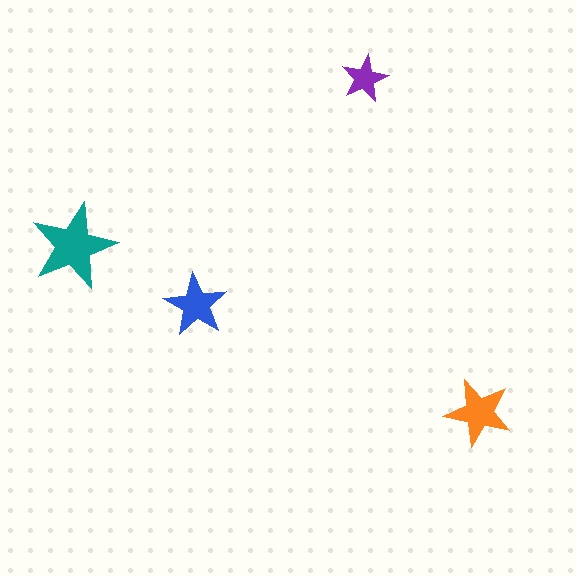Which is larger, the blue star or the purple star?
The blue one.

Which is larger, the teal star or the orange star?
The teal one.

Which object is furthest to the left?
The teal star is leftmost.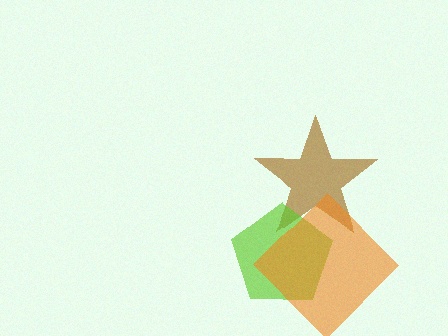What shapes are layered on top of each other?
The layered shapes are: a brown star, a lime pentagon, an orange diamond.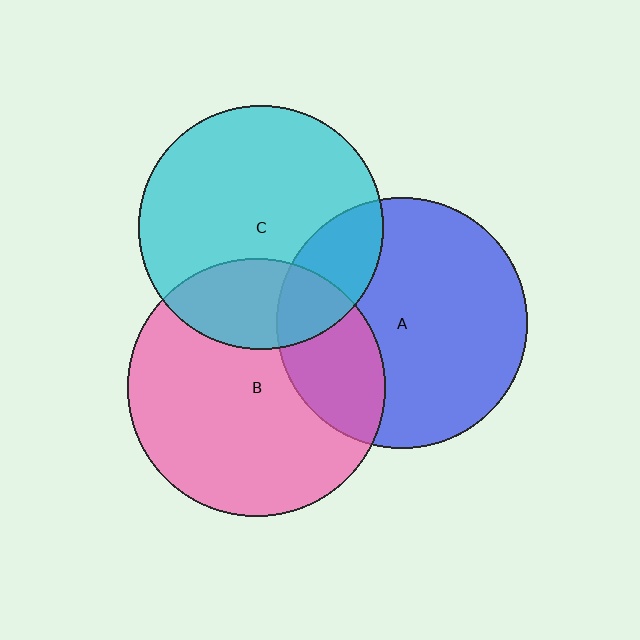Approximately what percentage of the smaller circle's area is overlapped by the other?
Approximately 25%.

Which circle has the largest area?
Circle B (pink).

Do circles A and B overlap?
Yes.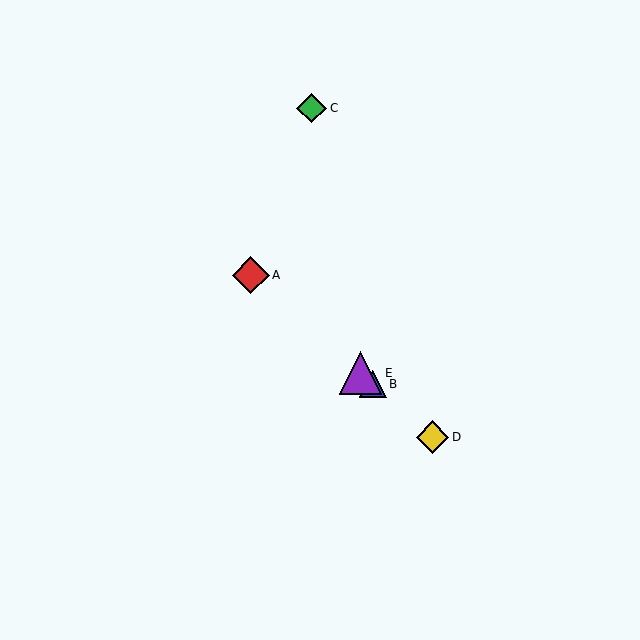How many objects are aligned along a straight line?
4 objects (A, B, D, E) are aligned along a straight line.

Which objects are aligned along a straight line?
Objects A, B, D, E are aligned along a straight line.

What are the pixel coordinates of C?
Object C is at (312, 108).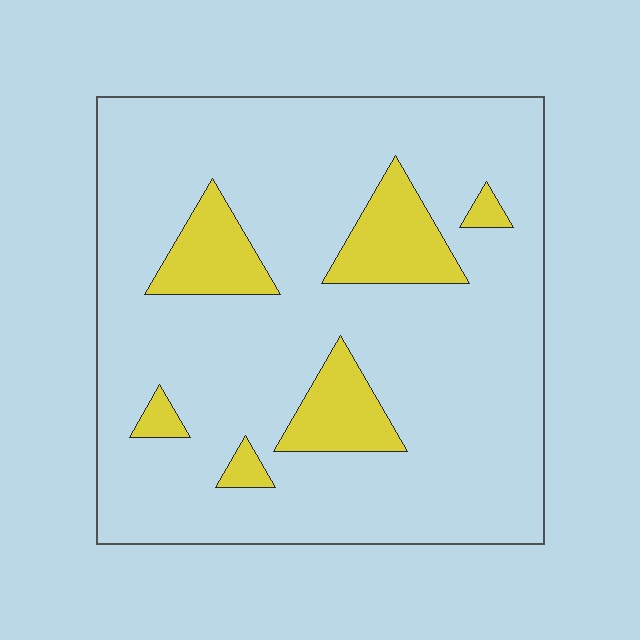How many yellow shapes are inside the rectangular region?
6.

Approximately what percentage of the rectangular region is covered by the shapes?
Approximately 15%.